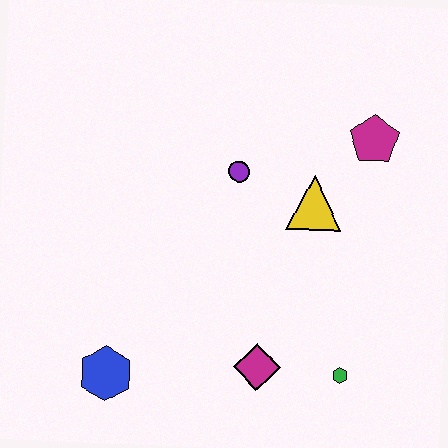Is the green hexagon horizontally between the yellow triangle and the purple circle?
No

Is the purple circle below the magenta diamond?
No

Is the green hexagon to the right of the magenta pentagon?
No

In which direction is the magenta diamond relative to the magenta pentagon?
The magenta diamond is below the magenta pentagon.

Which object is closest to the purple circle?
The yellow triangle is closest to the purple circle.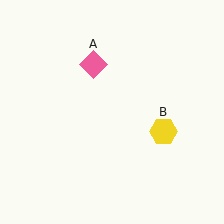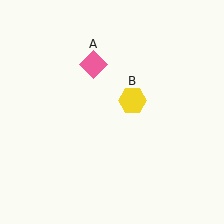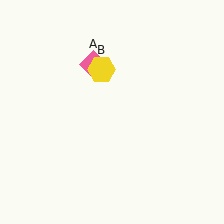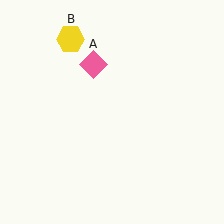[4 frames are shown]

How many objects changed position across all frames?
1 object changed position: yellow hexagon (object B).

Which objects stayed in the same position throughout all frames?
Pink diamond (object A) remained stationary.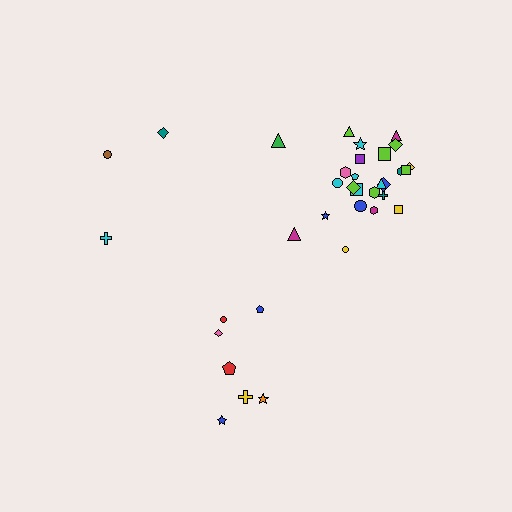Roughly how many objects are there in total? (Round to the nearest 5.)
Roughly 35 objects in total.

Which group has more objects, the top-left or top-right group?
The top-right group.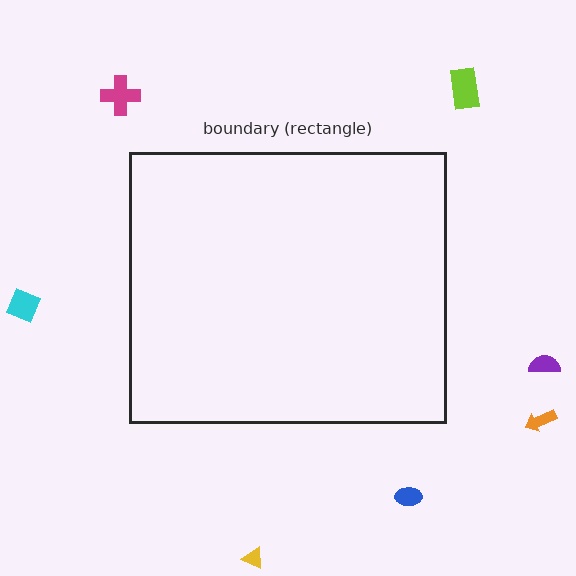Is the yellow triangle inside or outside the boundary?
Outside.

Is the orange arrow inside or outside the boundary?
Outside.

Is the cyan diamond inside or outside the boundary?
Outside.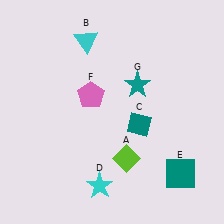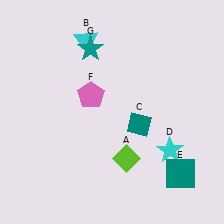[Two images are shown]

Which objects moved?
The objects that moved are: the cyan star (D), the teal star (G).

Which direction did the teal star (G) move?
The teal star (G) moved left.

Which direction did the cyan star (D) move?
The cyan star (D) moved right.